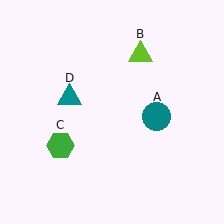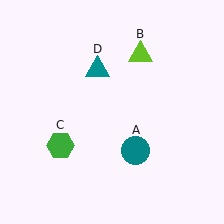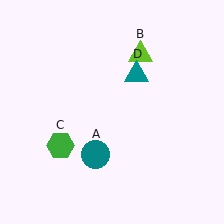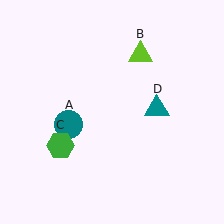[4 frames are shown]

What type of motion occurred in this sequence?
The teal circle (object A), teal triangle (object D) rotated clockwise around the center of the scene.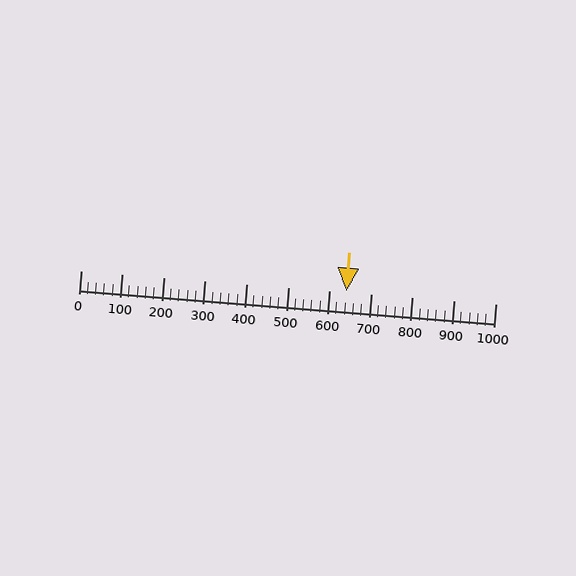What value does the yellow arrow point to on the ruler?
The yellow arrow points to approximately 640.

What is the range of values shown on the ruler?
The ruler shows values from 0 to 1000.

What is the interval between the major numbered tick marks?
The major tick marks are spaced 100 units apart.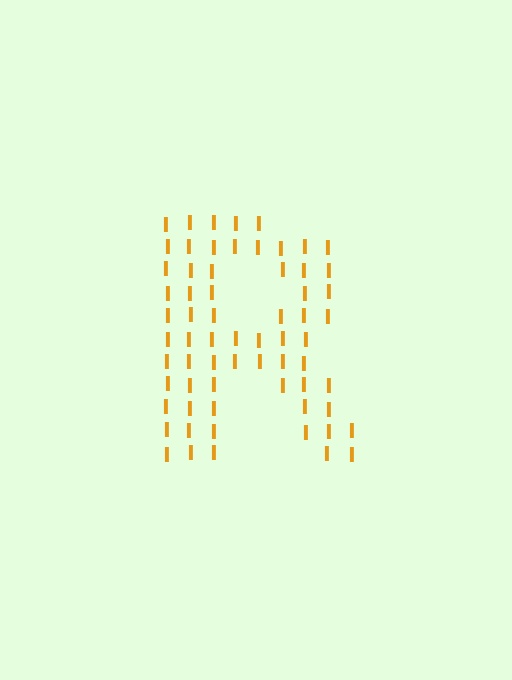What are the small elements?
The small elements are letter I's.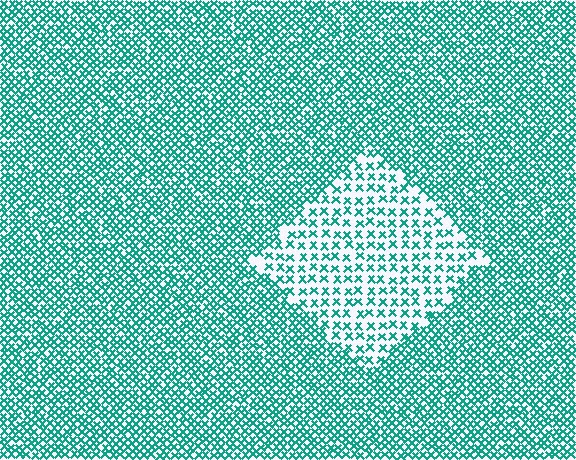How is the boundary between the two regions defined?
The boundary is defined by a change in element density (approximately 2.1x ratio). All elements are the same color, size, and shape.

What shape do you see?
I see a diamond.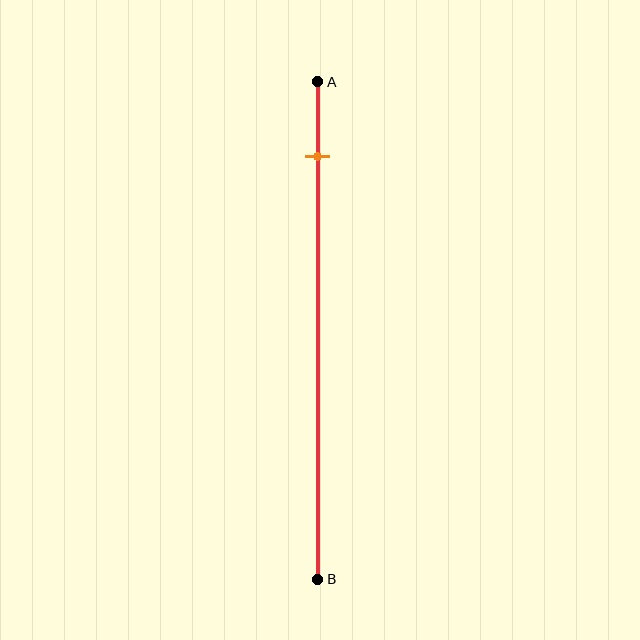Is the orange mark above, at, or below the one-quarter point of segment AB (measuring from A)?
The orange mark is above the one-quarter point of segment AB.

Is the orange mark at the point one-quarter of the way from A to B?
No, the mark is at about 15% from A, not at the 25% one-quarter point.